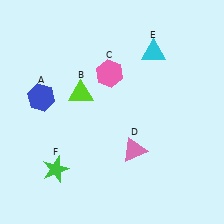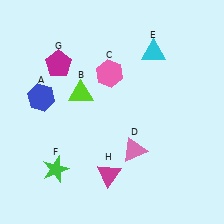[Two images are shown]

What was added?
A magenta pentagon (G), a magenta triangle (H) were added in Image 2.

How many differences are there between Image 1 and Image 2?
There are 2 differences between the two images.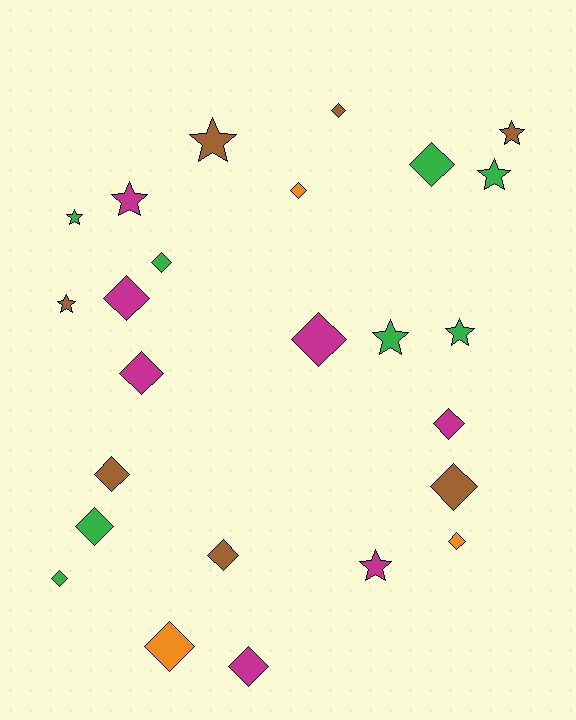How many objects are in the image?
There are 25 objects.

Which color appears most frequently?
Green, with 8 objects.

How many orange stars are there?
There are no orange stars.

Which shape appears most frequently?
Diamond, with 16 objects.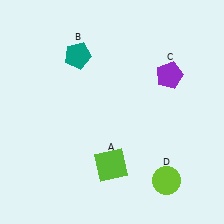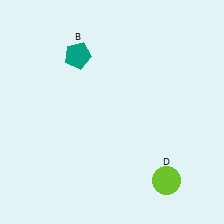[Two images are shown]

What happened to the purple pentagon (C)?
The purple pentagon (C) was removed in Image 2. It was in the top-right area of Image 1.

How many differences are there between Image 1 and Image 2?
There are 2 differences between the two images.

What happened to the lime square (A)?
The lime square (A) was removed in Image 2. It was in the bottom-left area of Image 1.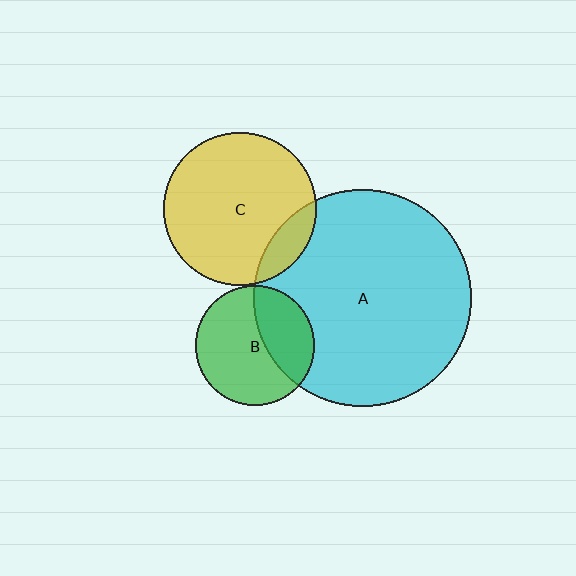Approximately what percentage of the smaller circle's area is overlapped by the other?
Approximately 35%.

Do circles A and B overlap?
Yes.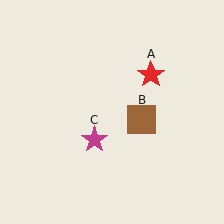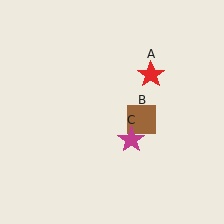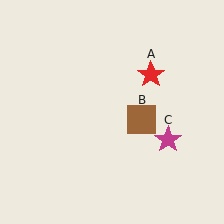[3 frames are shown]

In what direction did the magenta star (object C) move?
The magenta star (object C) moved right.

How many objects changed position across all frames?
1 object changed position: magenta star (object C).